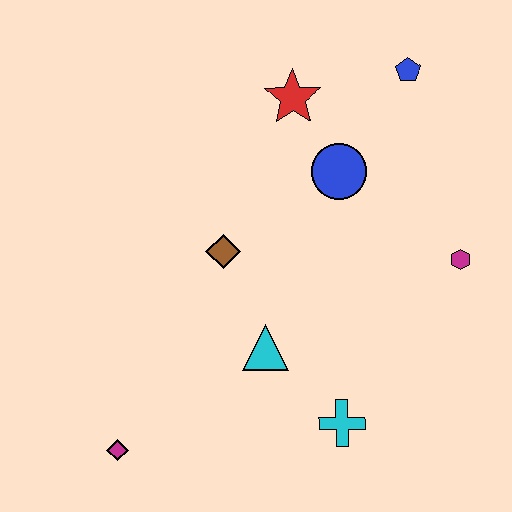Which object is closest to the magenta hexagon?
The blue circle is closest to the magenta hexagon.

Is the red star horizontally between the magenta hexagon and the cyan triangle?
Yes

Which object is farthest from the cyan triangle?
The blue pentagon is farthest from the cyan triangle.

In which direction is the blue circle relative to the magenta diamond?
The blue circle is above the magenta diamond.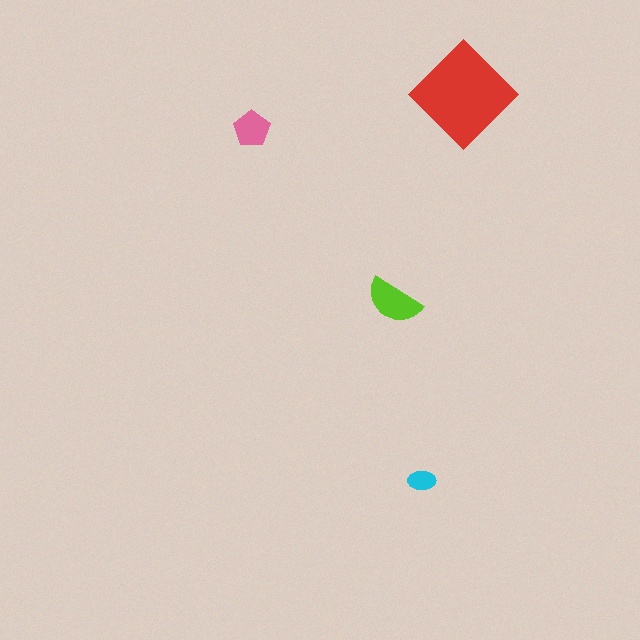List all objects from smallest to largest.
The cyan ellipse, the pink pentagon, the lime semicircle, the red diamond.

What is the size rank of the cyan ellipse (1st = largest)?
4th.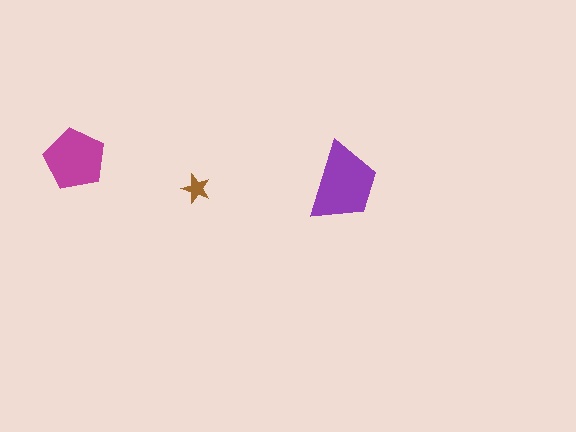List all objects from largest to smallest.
The purple trapezoid, the magenta pentagon, the brown star.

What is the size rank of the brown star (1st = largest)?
3rd.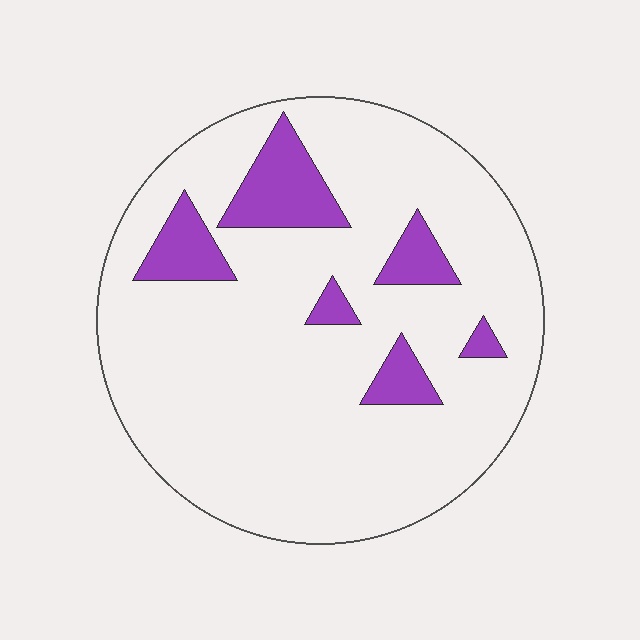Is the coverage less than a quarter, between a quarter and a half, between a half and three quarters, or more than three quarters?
Less than a quarter.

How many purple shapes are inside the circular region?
6.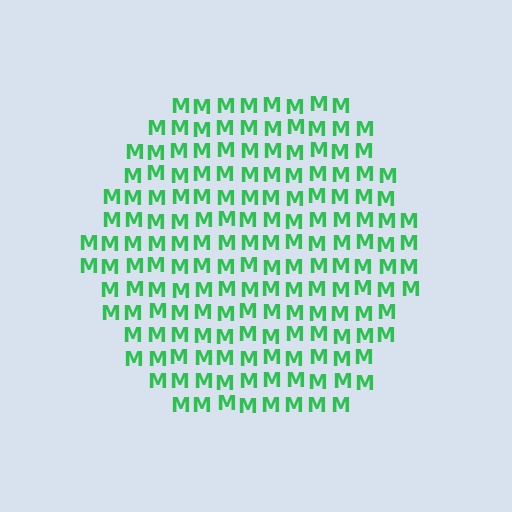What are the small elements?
The small elements are letter M's.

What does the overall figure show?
The overall figure shows a hexagon.